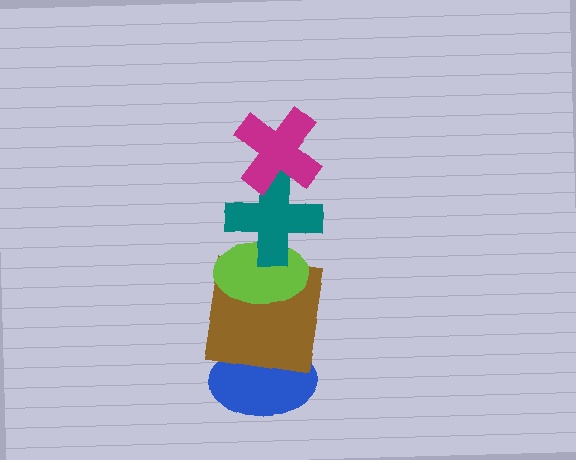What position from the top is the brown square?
The brown square is 4th from the top.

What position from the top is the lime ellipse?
The lime ellipse is 3rd from the top.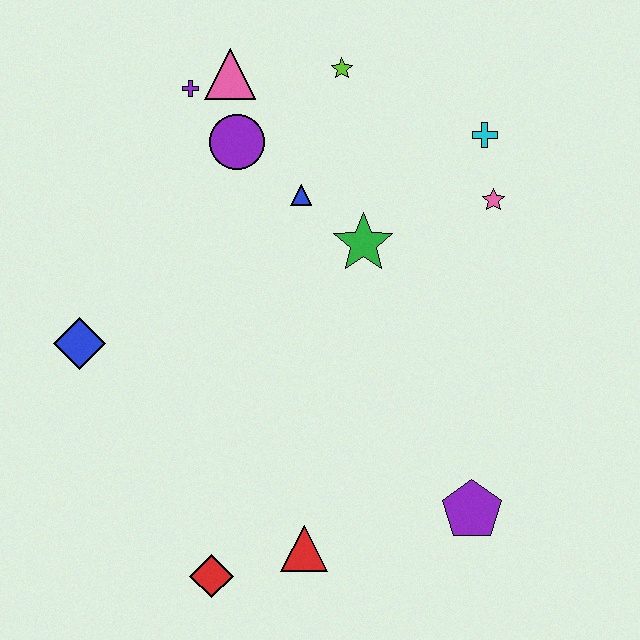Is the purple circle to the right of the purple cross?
Yes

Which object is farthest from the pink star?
The red diamond is farthest from the pink star.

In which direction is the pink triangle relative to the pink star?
The pink triangle is to the left of the pink star.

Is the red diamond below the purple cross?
Yes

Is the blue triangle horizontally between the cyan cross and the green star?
No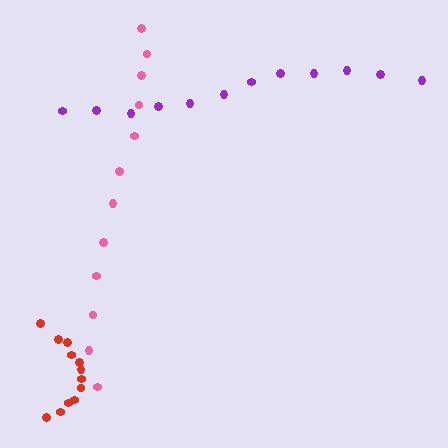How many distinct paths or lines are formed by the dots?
There are 3 distinct paths.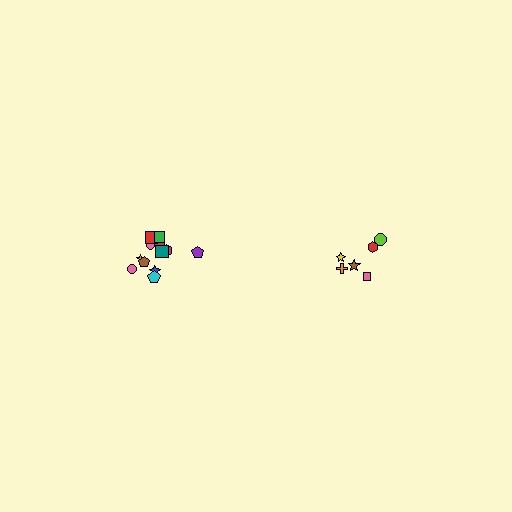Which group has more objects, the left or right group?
The left group.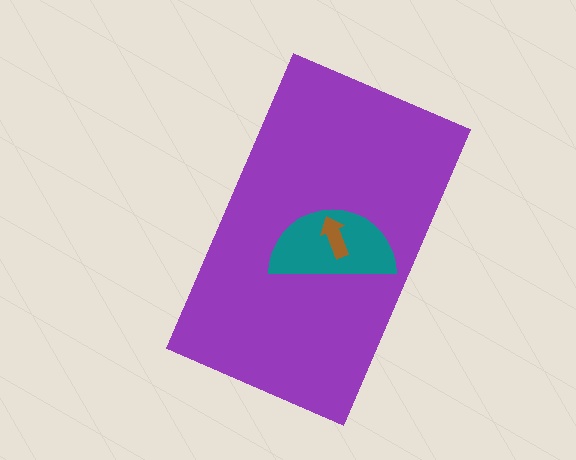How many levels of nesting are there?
3.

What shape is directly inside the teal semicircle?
The brown arrow.